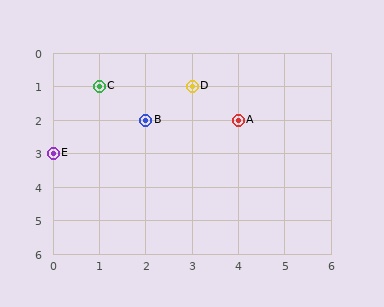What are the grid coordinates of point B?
Point B is at grid coordinates (2, 2).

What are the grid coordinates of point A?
Point A is at grid coordinates (4, 2).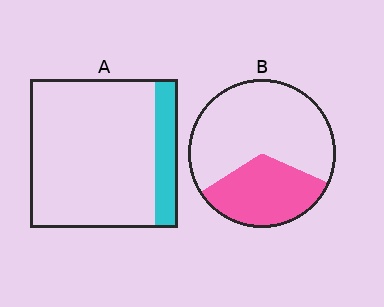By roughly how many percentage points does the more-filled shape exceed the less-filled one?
By roughly 20 percentage points (B over A).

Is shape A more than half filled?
No.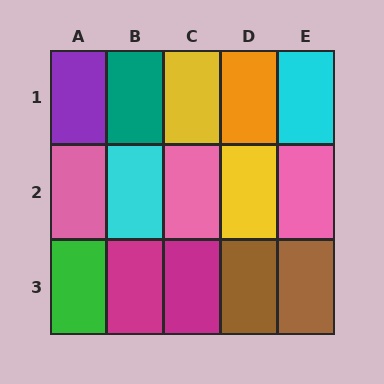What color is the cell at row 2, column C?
Pink.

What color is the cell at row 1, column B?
Teal.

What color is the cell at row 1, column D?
Orange.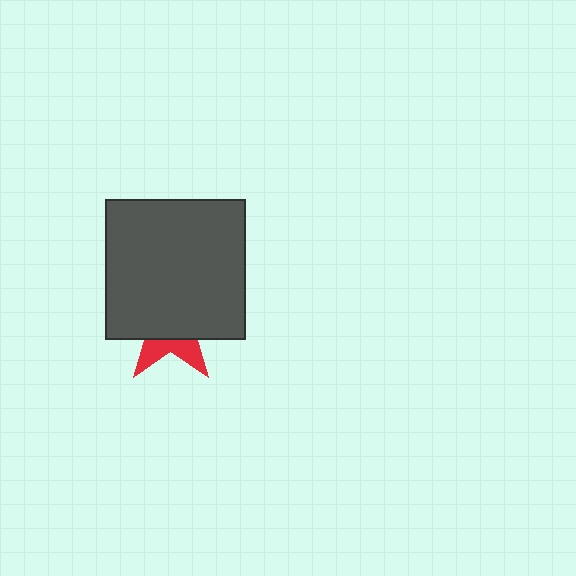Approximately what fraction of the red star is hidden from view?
Roughly 70% of the red star is hidden behind the dark gray square.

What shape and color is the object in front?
The object in front is a dark gray square.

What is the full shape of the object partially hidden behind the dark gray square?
The partially hidden object is a red star.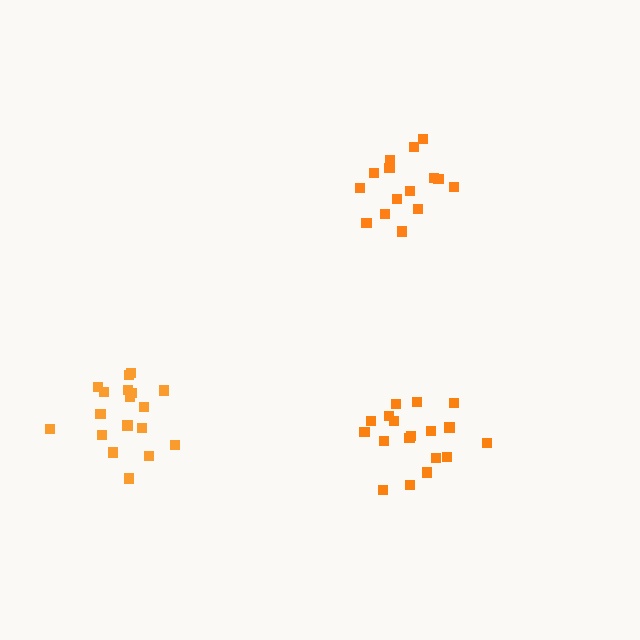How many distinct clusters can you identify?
There are 3 distinct clusters.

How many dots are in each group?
Group 1: 18 dots, Group 2: 15 dots, Group 3: 18 dots (51 total).